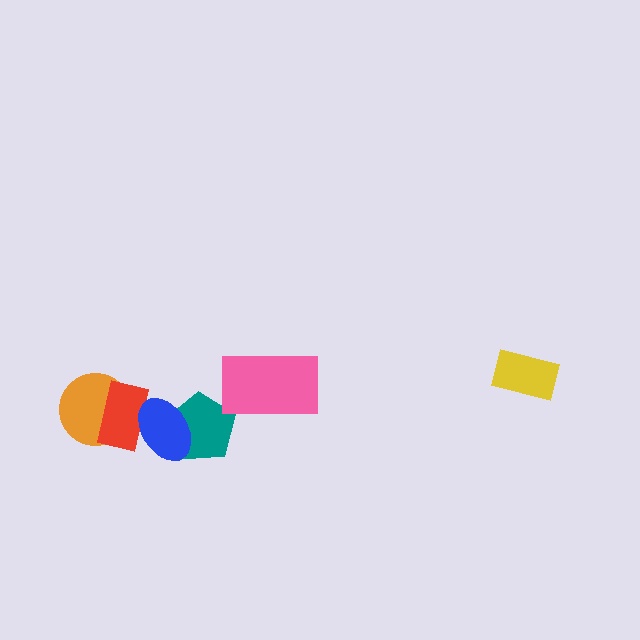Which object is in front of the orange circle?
The red rectangle is in front of the orange circle.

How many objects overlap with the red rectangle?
2 objects overlap with the red rectangle.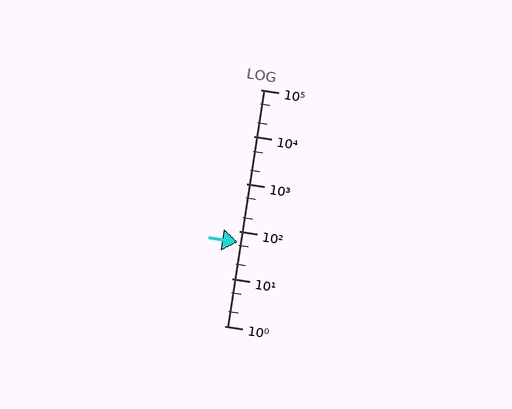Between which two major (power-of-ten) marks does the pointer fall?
The pointer is between 10 and 100.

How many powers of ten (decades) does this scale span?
The scale spans 5 decades, from 1 to 100000.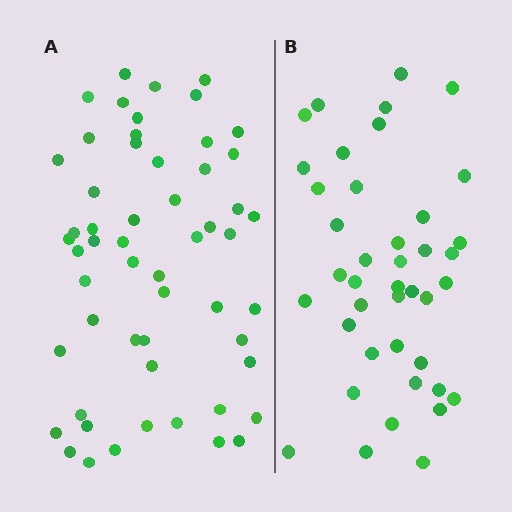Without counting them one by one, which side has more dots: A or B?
Region A (the left region) has more dots.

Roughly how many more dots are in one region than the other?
Region A has approximately 15 more dots than region B.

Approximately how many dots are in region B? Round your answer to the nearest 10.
About 40 dots. (The exact count is 41, which rounds to 40.)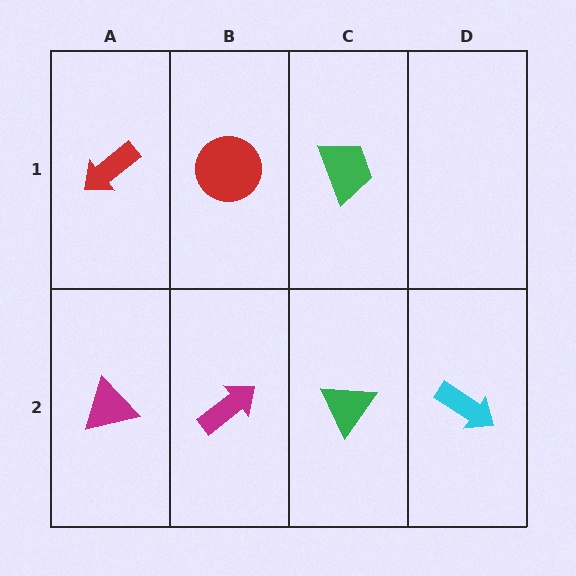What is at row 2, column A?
A magenta triangle.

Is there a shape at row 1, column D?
No, that cell is empty.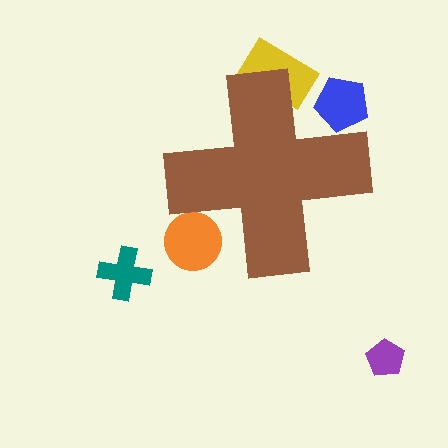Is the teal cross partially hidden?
No, the teal cross is fully visible.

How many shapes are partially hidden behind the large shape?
3 shapes are partially hidden.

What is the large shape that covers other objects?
A brown cross.